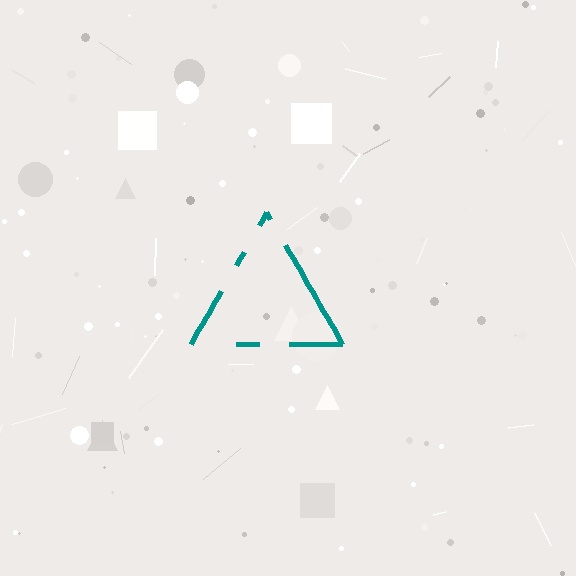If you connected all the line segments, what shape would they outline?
They would outline a triangle.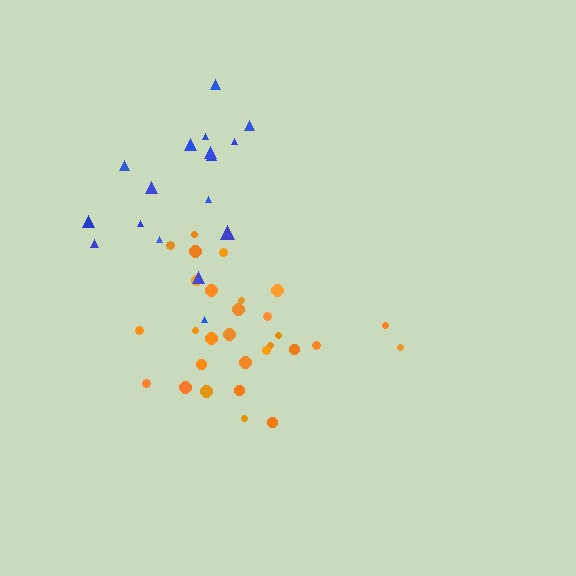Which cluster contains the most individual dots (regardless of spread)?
Orange (29).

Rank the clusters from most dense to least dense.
orange, blue.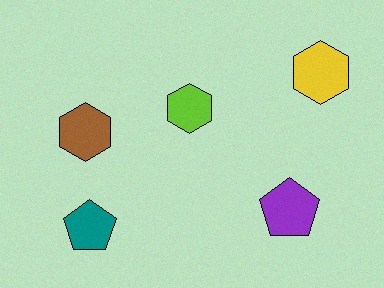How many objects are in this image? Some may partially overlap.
There are 5 objects.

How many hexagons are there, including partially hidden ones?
There are 3 hexagons.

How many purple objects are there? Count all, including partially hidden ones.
There is 1 purple object.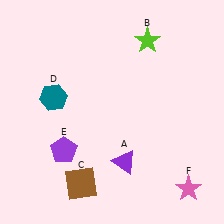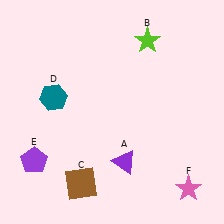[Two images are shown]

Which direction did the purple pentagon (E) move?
The purple pentagon (E) moved left.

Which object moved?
The purple pentagon (E) moved left.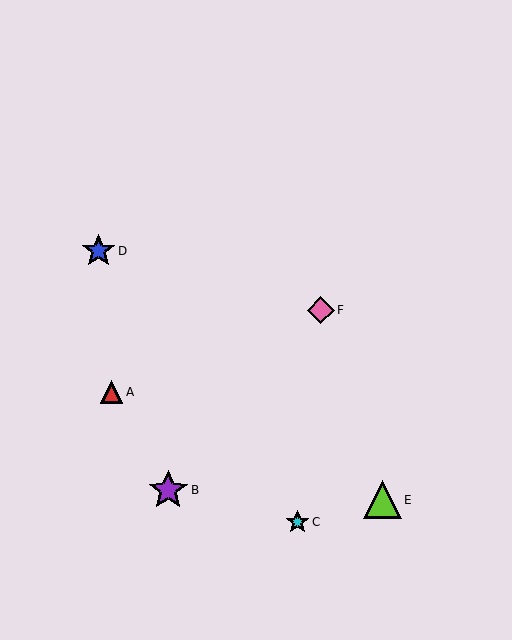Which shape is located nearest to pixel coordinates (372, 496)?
The lime triangle (labeled E) at (382, 500) is nearest to that location.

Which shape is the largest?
The purple star (labeled B) is the largest.